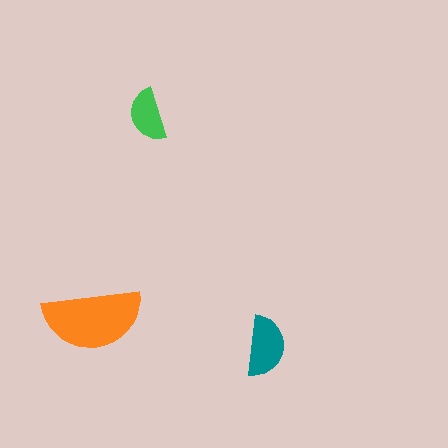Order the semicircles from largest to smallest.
the orange one, the teal one, the green one.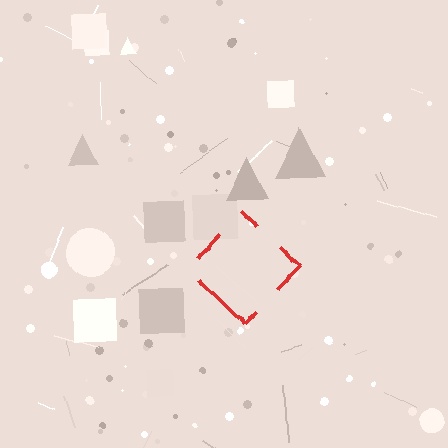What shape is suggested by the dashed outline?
The dashed outline suggests a diamond.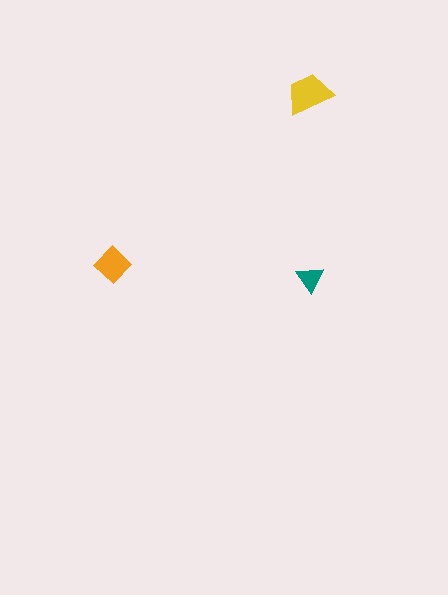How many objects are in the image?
There are 3 objects in the image.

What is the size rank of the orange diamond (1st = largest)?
2nd.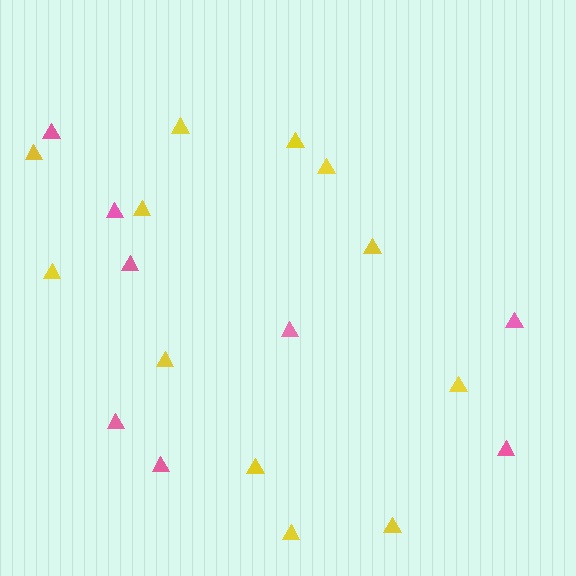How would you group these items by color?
There are 2 groups: one group of yellow triangles (12) and one group of pink triangles (8).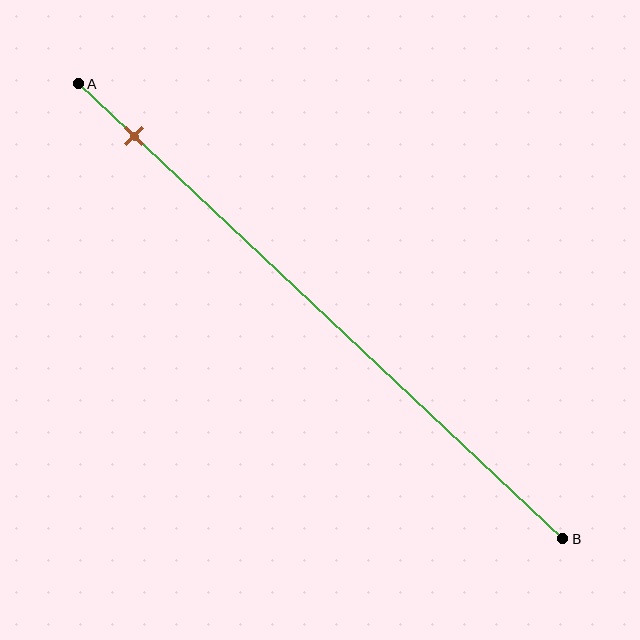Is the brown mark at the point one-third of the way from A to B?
No, the mark is at about 10% from A, not at the 33% one-third point.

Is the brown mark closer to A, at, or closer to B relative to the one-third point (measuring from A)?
The brown mark is closer to point A than the one-third point of segment AB.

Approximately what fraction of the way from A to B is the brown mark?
The brown mark is approximately 10% of the way from A to B.